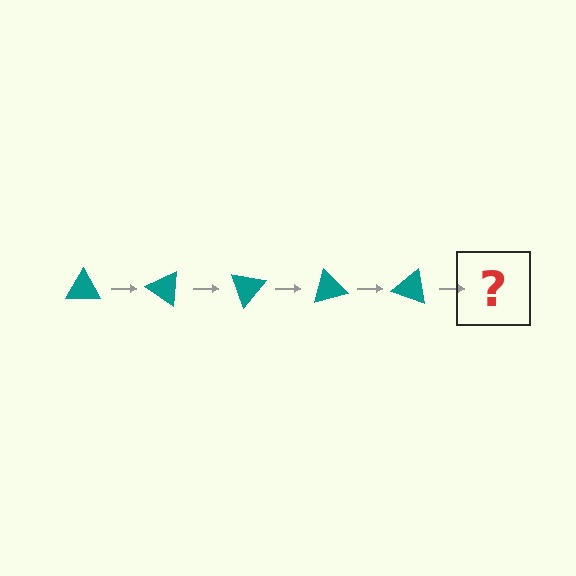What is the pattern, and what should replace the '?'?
The pattern is that the triangle rotates 35 degrees each step. The '?' should be a teal triangle rotated 175 degrees.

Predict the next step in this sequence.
The next step is a teal triangle rotated 175 degrees.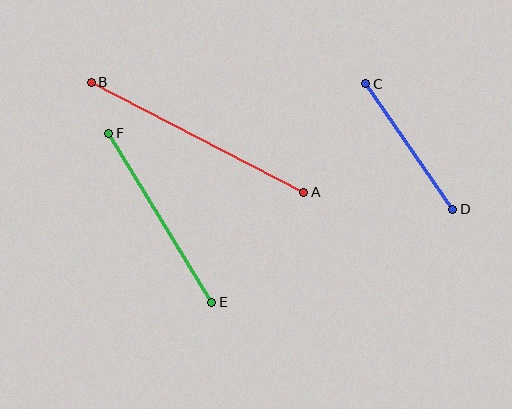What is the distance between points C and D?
The distance is approximately 153 pixels.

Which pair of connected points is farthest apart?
Points A and B are farthest apart.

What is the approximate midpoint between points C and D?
The midpoint is at approximately (409, 146) pixels.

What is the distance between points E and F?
The distance is approximately 198 pixels.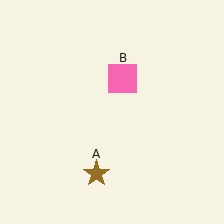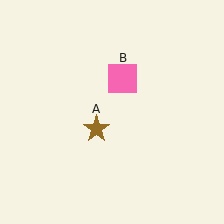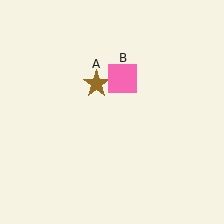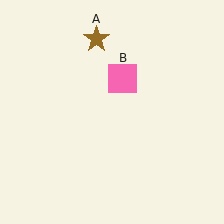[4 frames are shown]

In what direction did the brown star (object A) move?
The brown star (object A) moved up.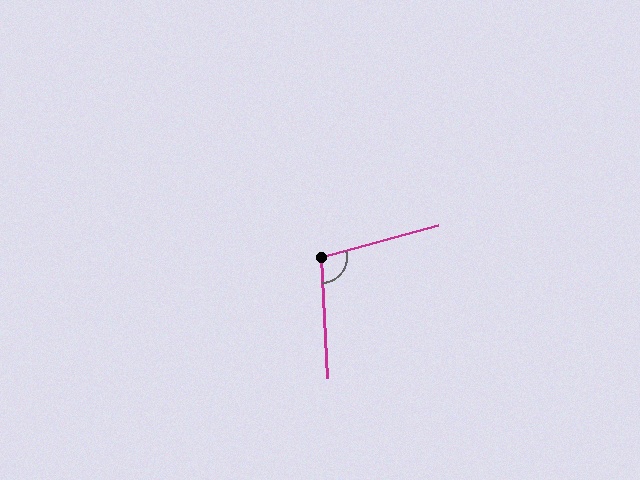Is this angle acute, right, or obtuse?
It is obtuse.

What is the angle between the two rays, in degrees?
Approximately 103 degrees.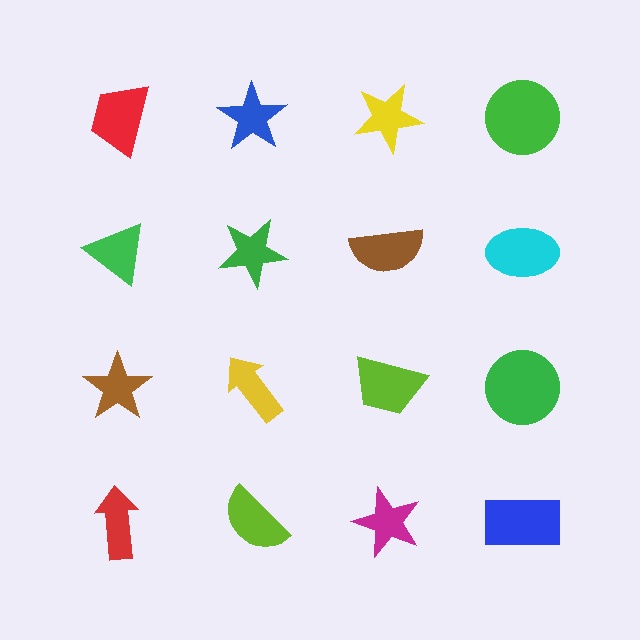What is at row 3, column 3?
A lime trapezoid.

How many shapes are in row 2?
4 shapes.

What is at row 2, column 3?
A brown semicircle.